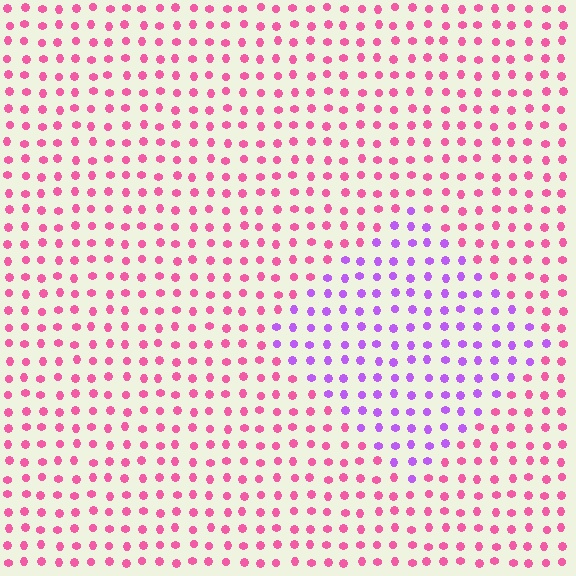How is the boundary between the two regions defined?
The boundary is defined purely by a slight shift in hue (about 51 degrees). Spacing, size, and orientation are identical on both sides.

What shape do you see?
I see a diamond.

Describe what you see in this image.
The image is filled with small pink elements in a uniform arrangement. A diamond-shaped region is visible where the elements are tinted to a slightly different hue, forming a subtle color boundary.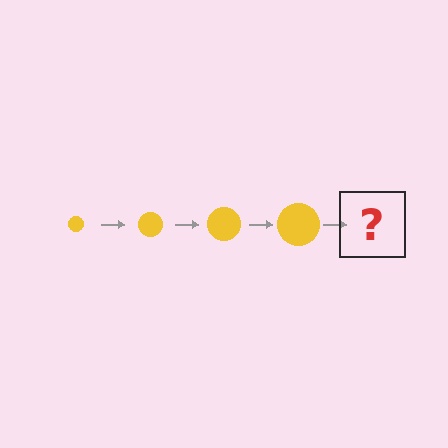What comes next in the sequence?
The next element should be a yellow circle, larger than the previous one.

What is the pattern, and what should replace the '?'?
The pattern is that the circle gets progressively larger each step. The '?' should be a yellow circle, larger than the previous one.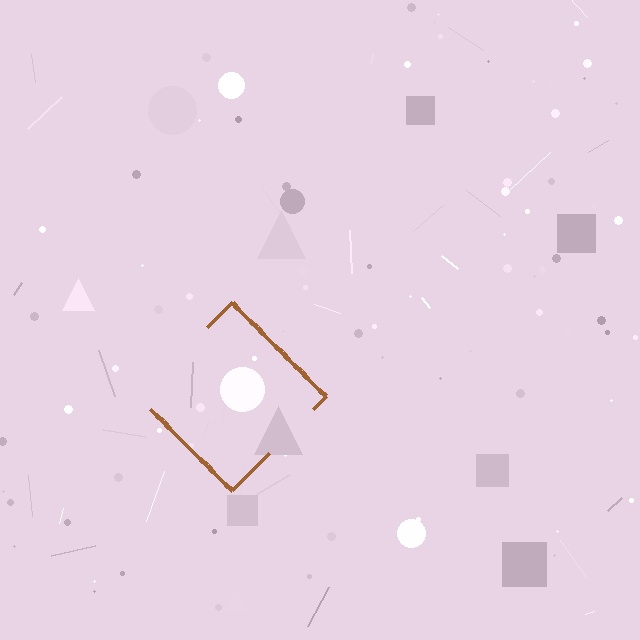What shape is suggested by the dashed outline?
The dashed outline suggests a diamond.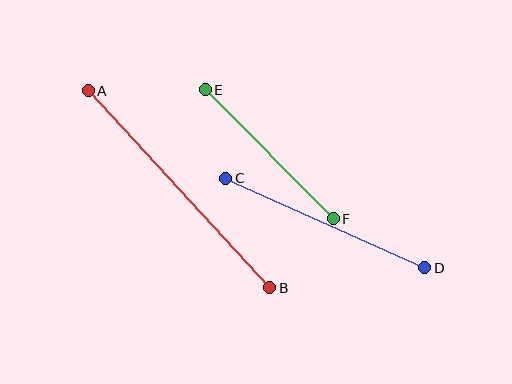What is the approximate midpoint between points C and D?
The midpoint is at approximately (325, 223) pixels.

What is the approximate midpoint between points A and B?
The midpoint is at approximately (179, 189) pixels.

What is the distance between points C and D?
The distance is approximately 218 pixels.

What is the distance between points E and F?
The distance is approximately 182 pixels.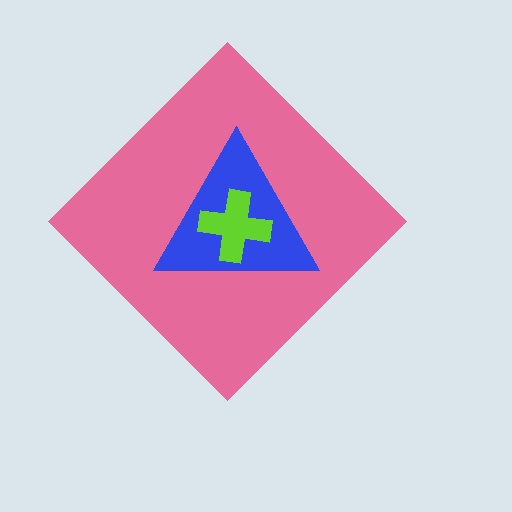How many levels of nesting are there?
3.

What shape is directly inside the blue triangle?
The lime cross.